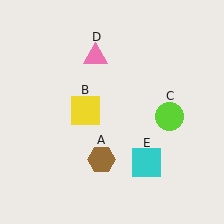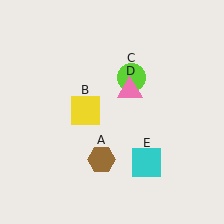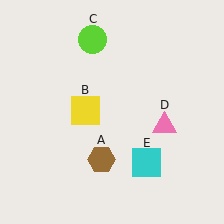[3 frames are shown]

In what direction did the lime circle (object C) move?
The lime circle (object C) moved up and to the left.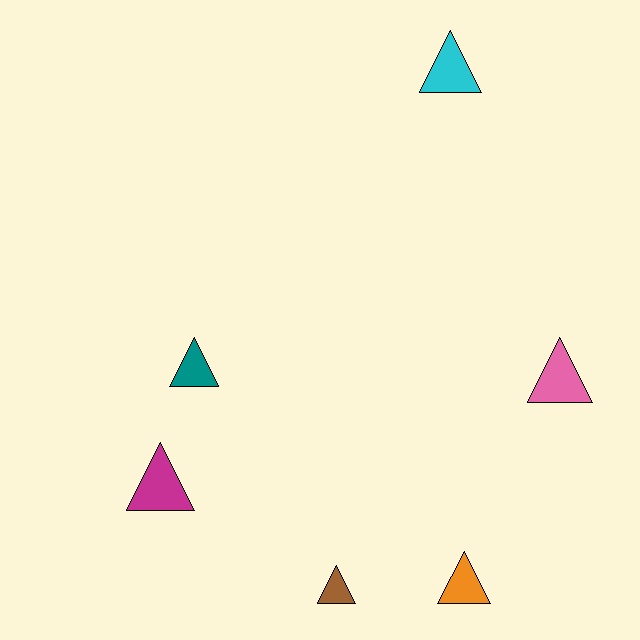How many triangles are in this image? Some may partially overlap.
There are 6 triangles.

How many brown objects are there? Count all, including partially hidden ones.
There is 1 brown object.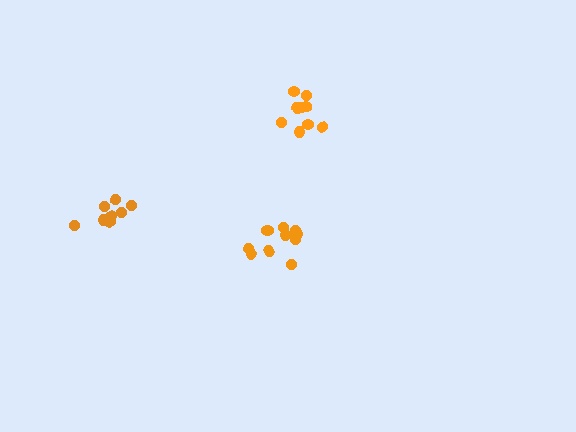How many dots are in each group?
Group 1: 11 dots, Group 2: 8 dots, Group 3: 9 dots (28 total).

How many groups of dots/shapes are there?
There are 3 groups.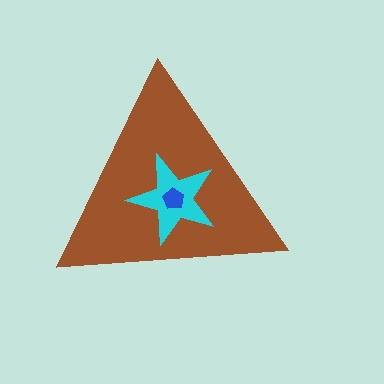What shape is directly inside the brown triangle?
The cyan star.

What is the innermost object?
The blue pentagon.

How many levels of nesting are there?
3.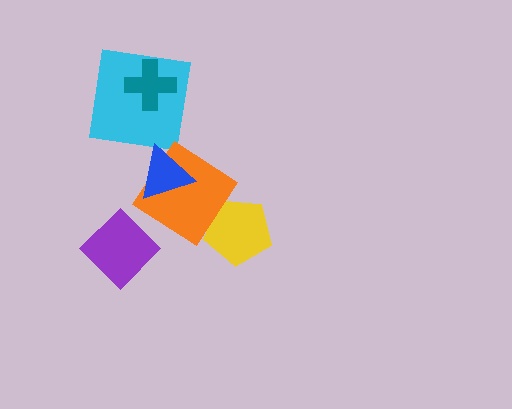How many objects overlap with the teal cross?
1 object overlaps with the teal cross.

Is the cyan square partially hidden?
Yes, it is partially covered by another shape.